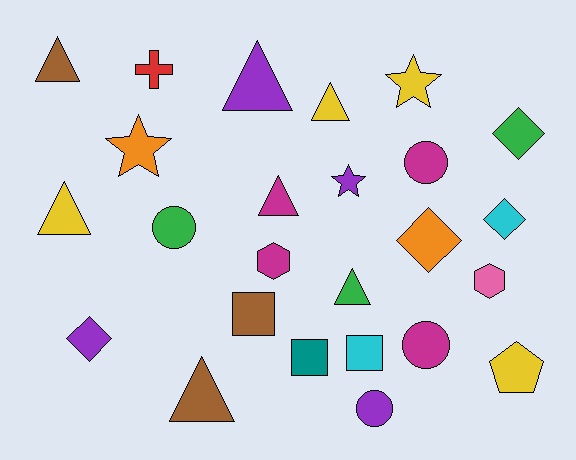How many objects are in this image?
There are 25 objects.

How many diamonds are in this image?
There are 4 diamonds.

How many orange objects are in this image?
There are 2 orange objects.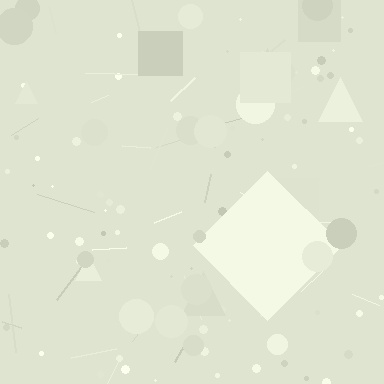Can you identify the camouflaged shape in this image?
The camouflaged shape is a diamond.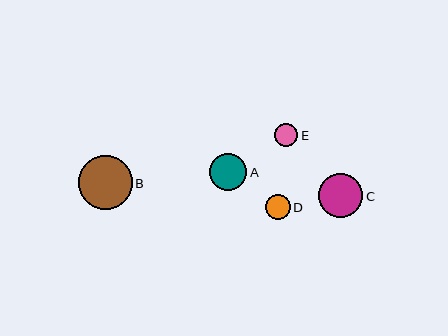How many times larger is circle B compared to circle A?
Circle B is approximately 1.5 times the size of circle A.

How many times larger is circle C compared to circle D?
Circle C is approximately 1.8 times the size of circle D.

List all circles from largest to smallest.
From largest to smallest: B, C, A, D, E.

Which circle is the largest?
Circle B is the largest with a size of approximately 54 pixels.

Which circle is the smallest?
Circle E is the smallest with a size of approximately 24 pixels.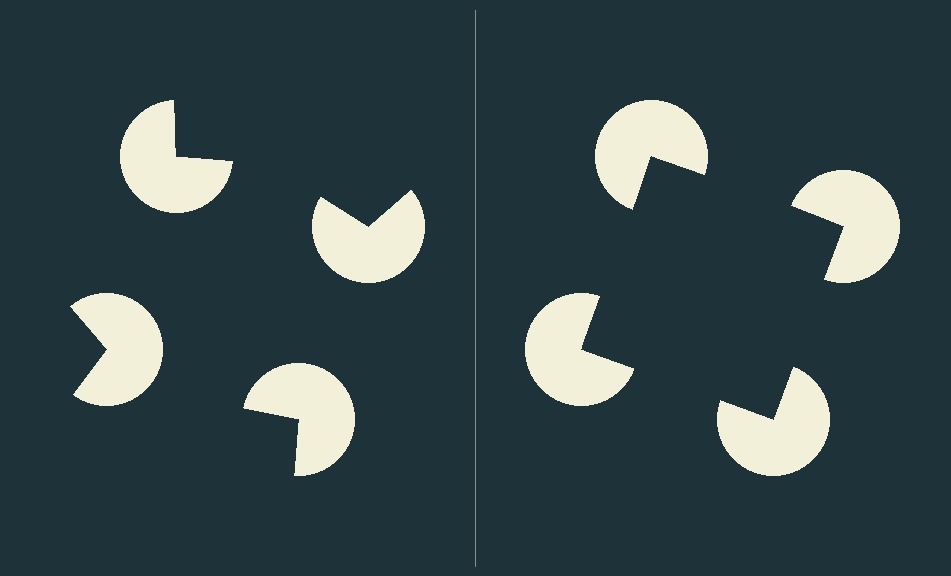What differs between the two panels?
The pac-man discs are positioned identically on both sides; only the wedge orientations differ. On the right they align to a square; on the left they are misaligned.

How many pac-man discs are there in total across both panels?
8 — 4 on each side.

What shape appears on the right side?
An illusory square.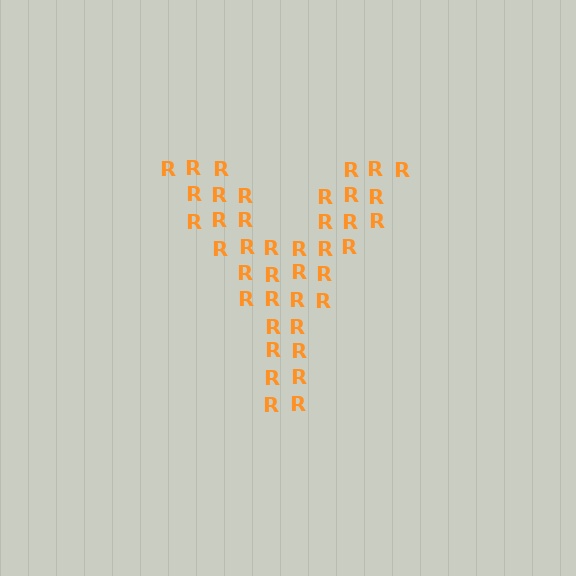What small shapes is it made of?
It is made of small letter R's.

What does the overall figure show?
The overall figure shows the letter Y.